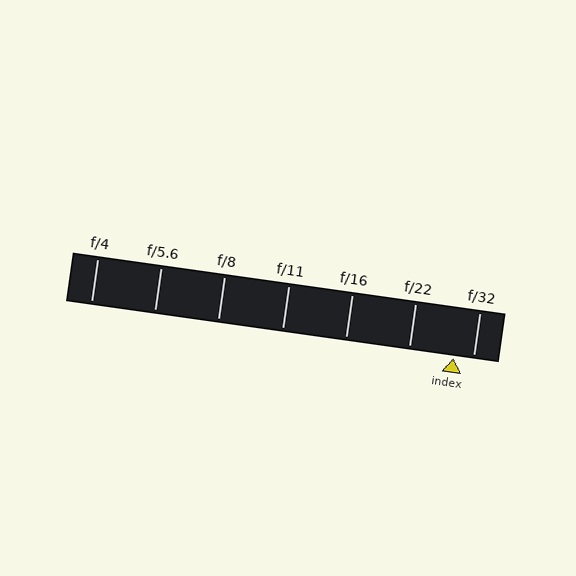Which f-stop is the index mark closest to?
The index mark is closest to f/32.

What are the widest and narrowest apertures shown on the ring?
The widest aperture shown is f/4 and the narrowest is f/32.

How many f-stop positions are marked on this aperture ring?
There are 7 f-stop positions marked.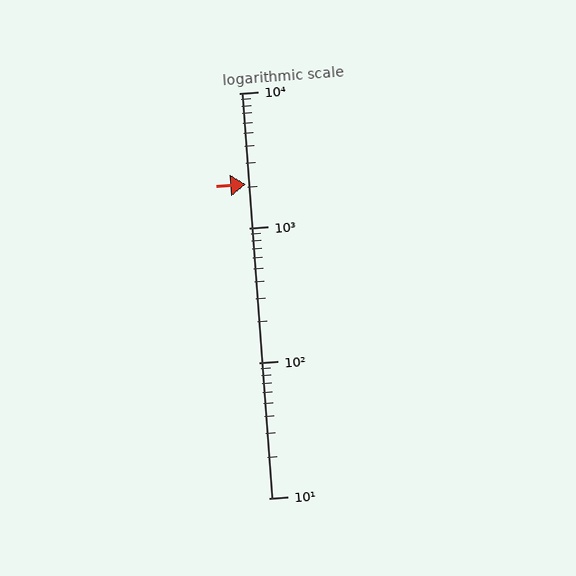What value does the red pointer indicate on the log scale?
The pointer indicates approximately 2100.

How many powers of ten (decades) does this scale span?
The scale spans 3 decades, from 10 to 10000.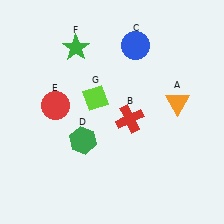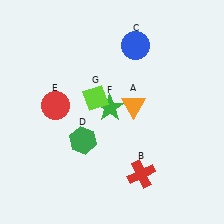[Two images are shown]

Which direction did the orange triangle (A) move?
The orange triangle (A) moved left.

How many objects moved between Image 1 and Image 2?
3 objects moved between the two images.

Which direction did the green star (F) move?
The green star (F) moved down.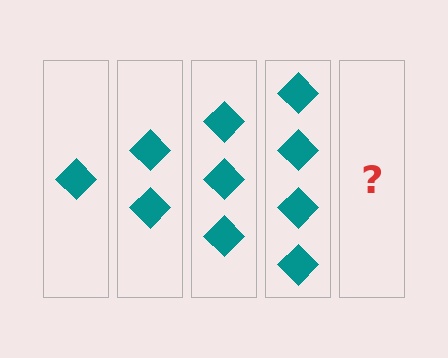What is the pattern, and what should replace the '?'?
The pattern is that each step adds one more diamond. The '?' should be 5 diamonds.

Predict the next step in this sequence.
The next step is 5 diamonds.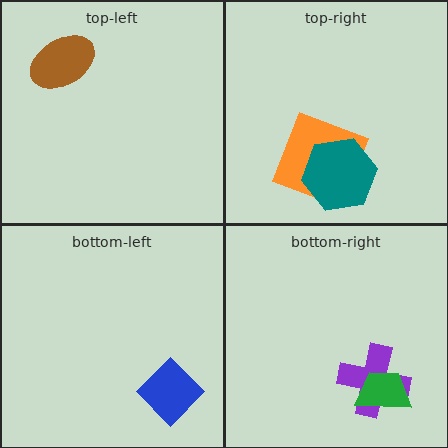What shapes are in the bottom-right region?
The purple cross, the green trapezoid.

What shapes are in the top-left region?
The brown ellipse.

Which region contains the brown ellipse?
The top-left region.